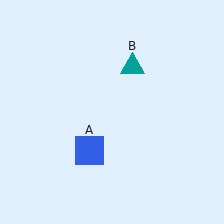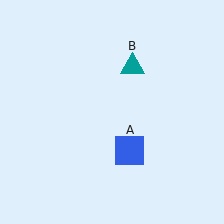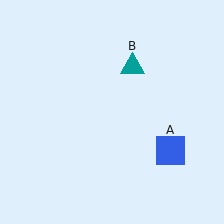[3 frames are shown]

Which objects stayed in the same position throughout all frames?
Teal triangle (object B) remained stationary.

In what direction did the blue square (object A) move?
The blue square (object A) moved right.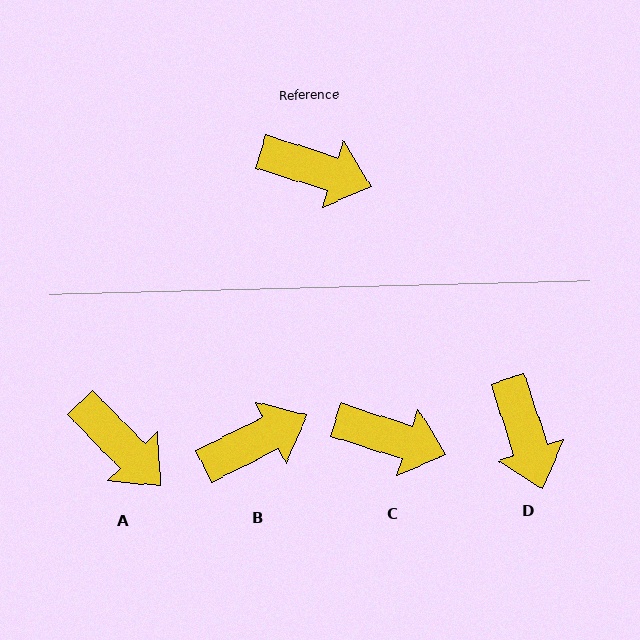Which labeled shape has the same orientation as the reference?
C.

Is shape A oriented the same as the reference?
No, it is off by about 28 degrees.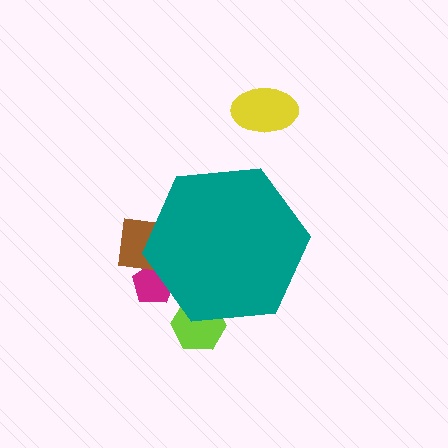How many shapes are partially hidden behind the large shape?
3 shapes are partially hidden.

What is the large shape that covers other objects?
A teal hexagon.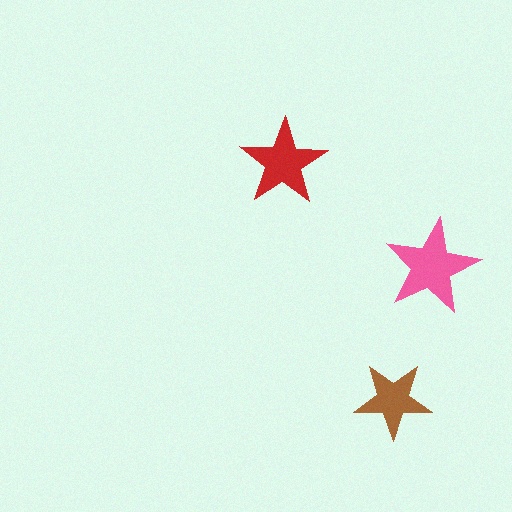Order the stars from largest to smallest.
the pink one, the red one, the brown one.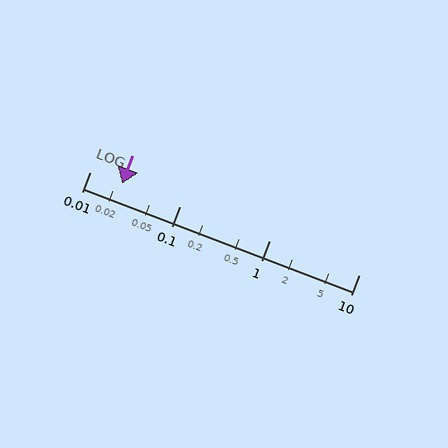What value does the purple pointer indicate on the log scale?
The pointer indicates approximately 0.023.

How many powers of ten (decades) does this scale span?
The scale spans 3 decades, from 0.01 to 10.